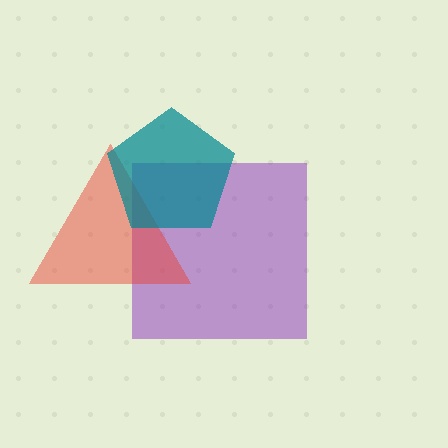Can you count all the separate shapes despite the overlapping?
Yes, there are 3 separate shapes.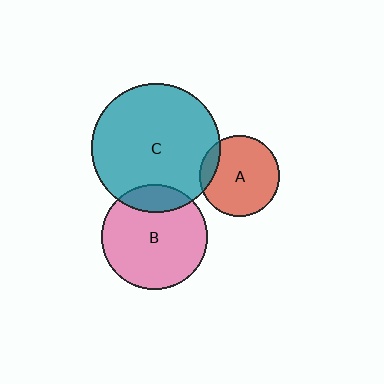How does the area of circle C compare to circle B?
Approximately 1.5 times.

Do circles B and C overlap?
Yes.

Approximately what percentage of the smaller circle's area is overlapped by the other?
Approximately 15%.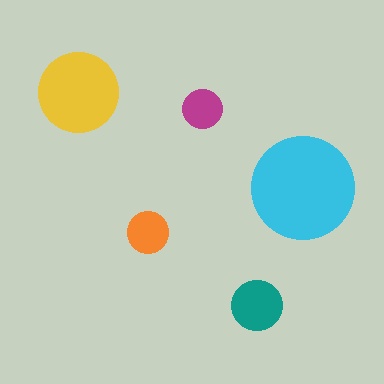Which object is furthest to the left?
The yellow circle is leftmost.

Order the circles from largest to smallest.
the cyan one, the yellow one, the teal one, the orange one, the magenta one.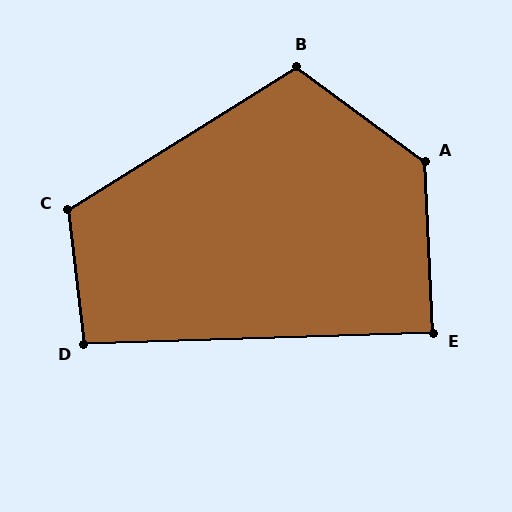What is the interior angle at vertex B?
Approximately 112 degrees (obtuse).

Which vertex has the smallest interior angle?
E, at approximately 89 degrees.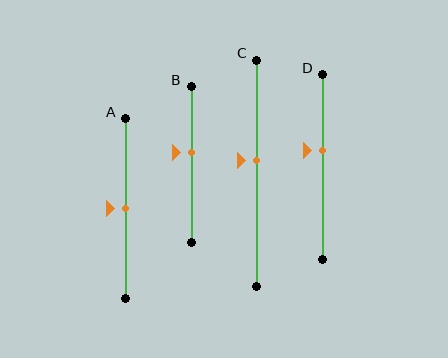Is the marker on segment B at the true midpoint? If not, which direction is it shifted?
No, the marker on segment B is shifted upward by about 8% of the segment length.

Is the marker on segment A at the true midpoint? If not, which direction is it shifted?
Yes, the marker on segment A is at the true midpoint.